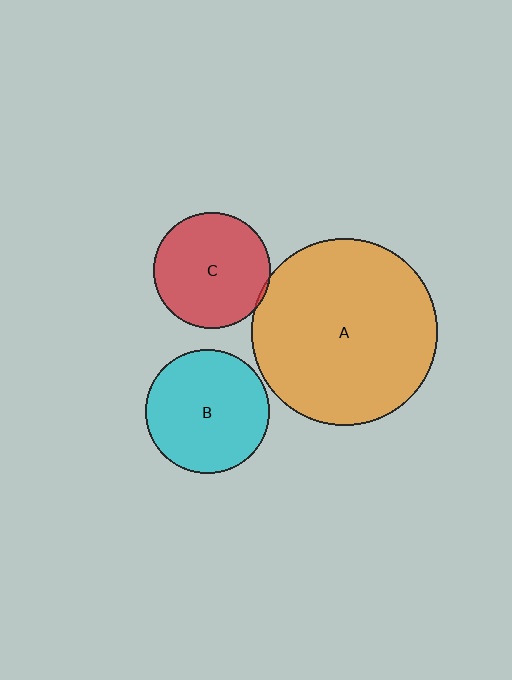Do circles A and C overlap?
Yes.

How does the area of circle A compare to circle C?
Approximately 2.6 times.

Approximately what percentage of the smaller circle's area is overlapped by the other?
Approximately 5%.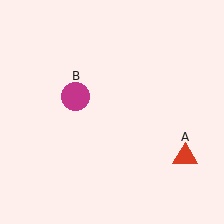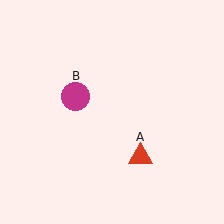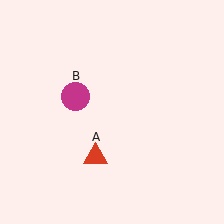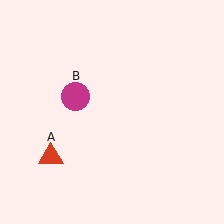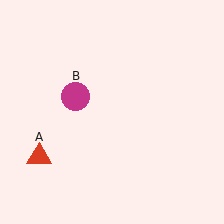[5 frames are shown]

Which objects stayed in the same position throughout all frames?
Magenta circle (object B) remained stationary.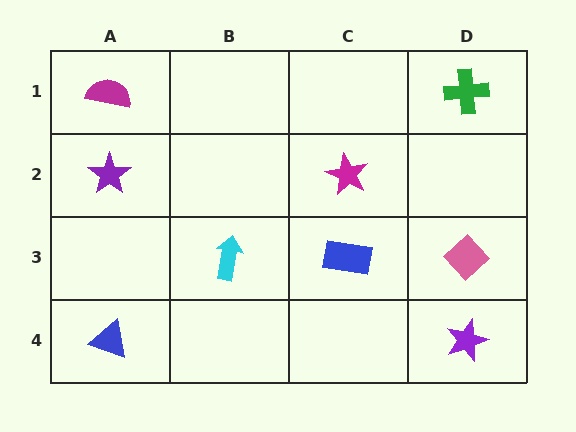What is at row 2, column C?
A magenta star.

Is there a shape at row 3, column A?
No, that cell is empty.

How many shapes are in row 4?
2 shapes.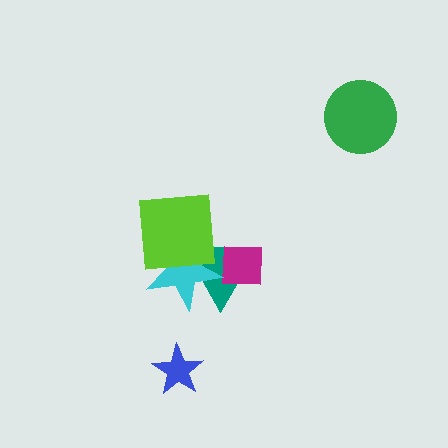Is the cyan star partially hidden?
Yes, it is partially covered by another shape.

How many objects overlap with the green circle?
0 objects overlap with the green circle.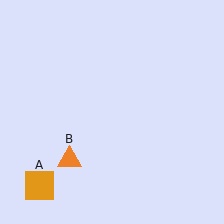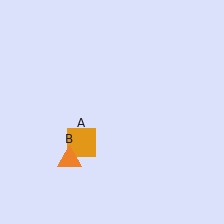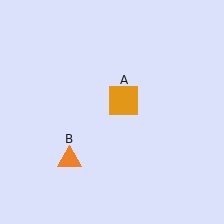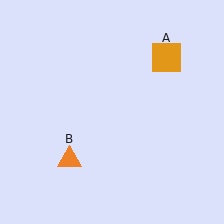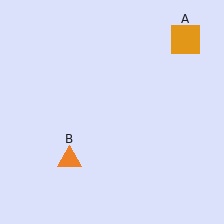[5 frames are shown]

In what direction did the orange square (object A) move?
The orange square (object A) moved up and to the right.